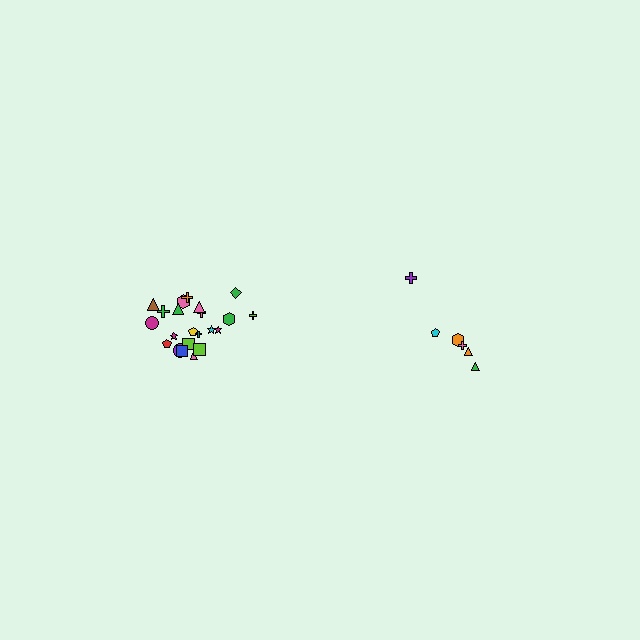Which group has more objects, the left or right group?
The left group.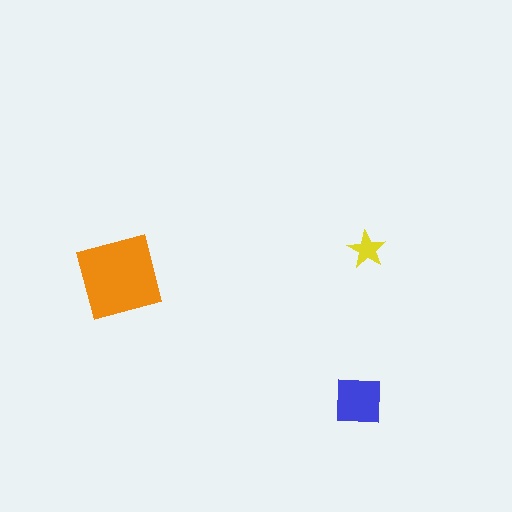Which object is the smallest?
The yellow star.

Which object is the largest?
The orange square.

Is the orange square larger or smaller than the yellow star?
Larger.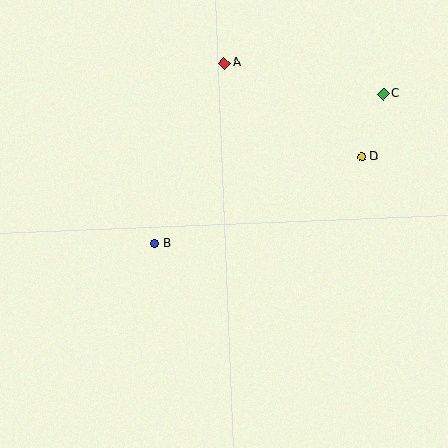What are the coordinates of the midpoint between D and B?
The midpoint between D and B is at (258, 200).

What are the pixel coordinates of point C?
Point C is at (383, 94).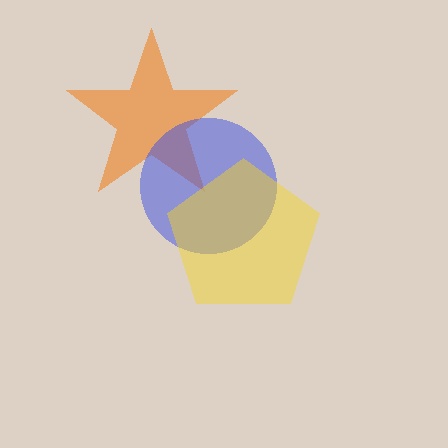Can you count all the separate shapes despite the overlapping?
Yes, there are 3 separate shapes.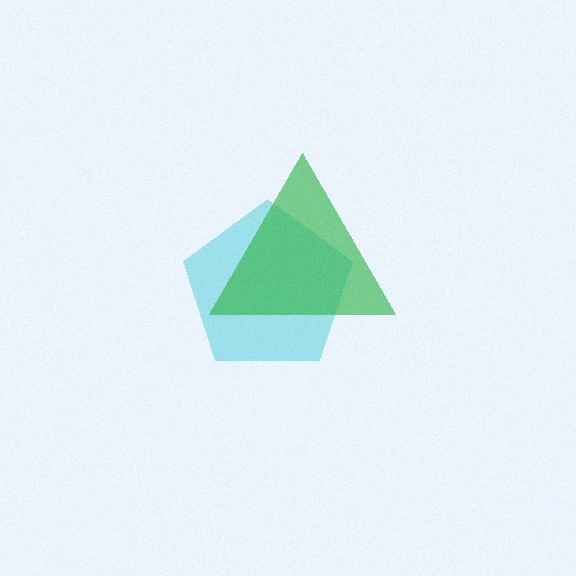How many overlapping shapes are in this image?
There are 2 overlapping shapes in the image.